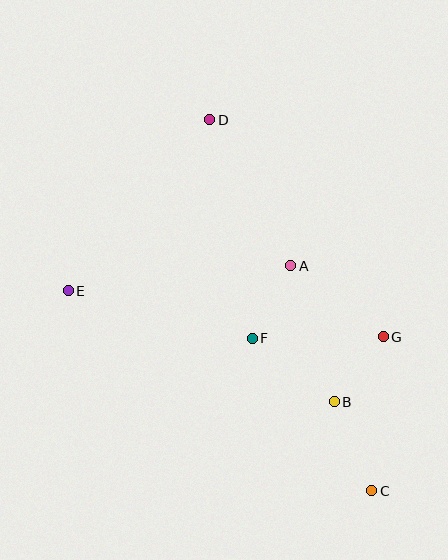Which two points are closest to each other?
Points B and G are closest to each other.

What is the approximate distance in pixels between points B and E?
The distance between B and E is approximately 288 pixels.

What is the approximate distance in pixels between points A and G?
The distance between A and G is approximately 116 pixels.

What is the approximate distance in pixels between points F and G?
The distance between F and G is approximately 131 pixels.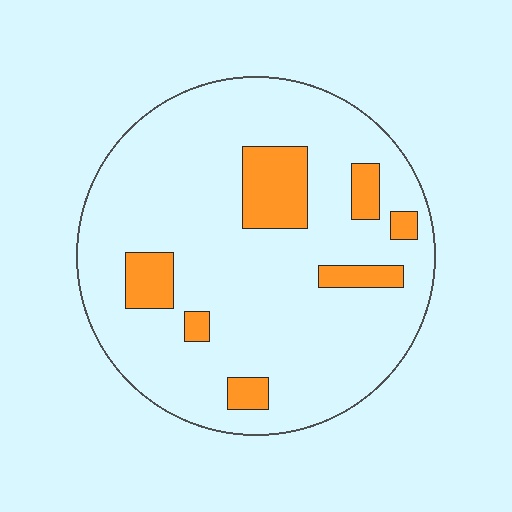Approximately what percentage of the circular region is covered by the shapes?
Approximately 15%.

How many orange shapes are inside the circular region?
7.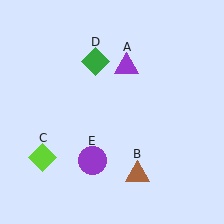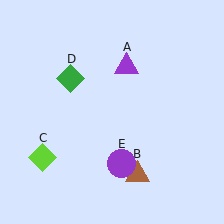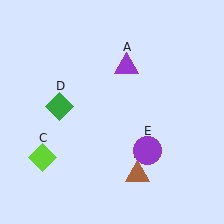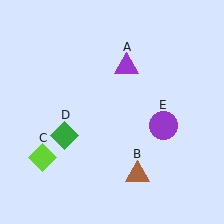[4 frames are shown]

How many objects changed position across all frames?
2 objects changed position: green diamond (object D), purple circle (object E).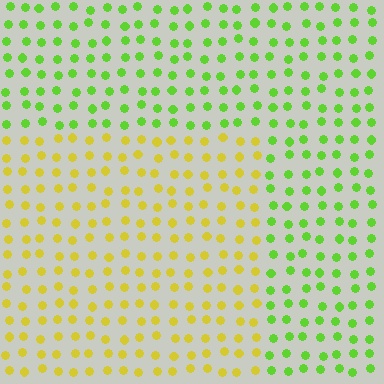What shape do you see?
I see a rectangle.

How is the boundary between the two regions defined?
The boundary is defined purely by a slight shift in hue (about 47 degrees). Spacing, size, and orientation are identical on both sides.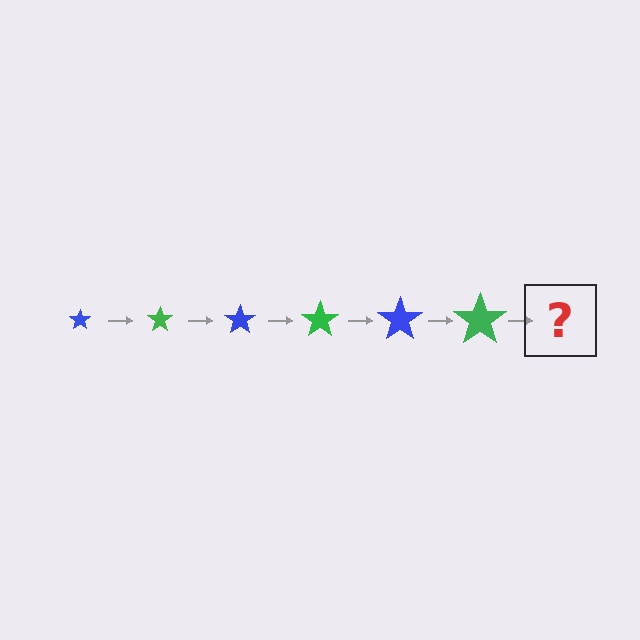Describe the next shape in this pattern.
It should be a blue star, larger than the previous one.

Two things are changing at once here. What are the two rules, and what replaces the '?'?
The two rules are that the star grows larger each step and the color cycles through blue and green. The '?' should be a blue star, larger than the previous one.